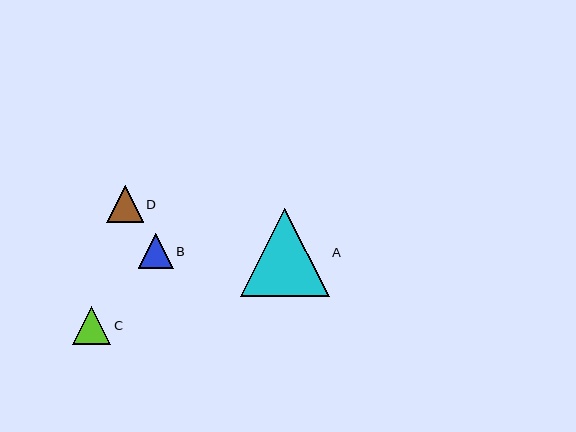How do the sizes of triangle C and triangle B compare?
Triangle C and triangle B are approximately the same size.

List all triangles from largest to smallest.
From largest to smallest: A, C, D, B.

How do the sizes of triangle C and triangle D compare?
Triangle C and triangle D are approximately the same size.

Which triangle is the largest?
Triangle A is the largest with a size of approximately 89 pixels.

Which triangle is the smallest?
Triangle B is the smallest with a size of approximately 35 pixels.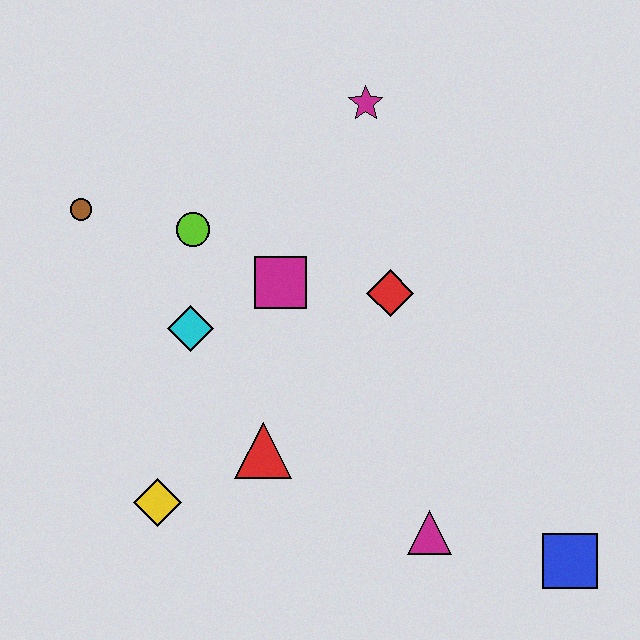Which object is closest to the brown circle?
The lime circle is closest to the brown circle.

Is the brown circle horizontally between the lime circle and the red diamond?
No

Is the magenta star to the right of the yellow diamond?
Yes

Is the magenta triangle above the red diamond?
No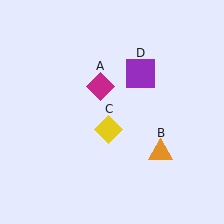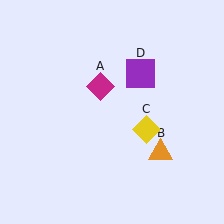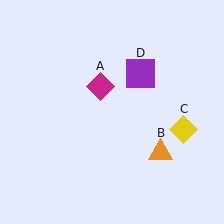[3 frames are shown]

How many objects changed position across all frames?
1 object changed position: yellow diamond (object C).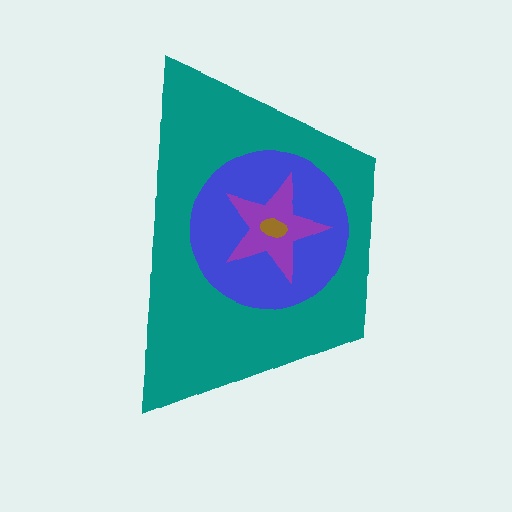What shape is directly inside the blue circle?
The purple star.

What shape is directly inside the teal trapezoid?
The blue circle.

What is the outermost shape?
The teal trapezoid.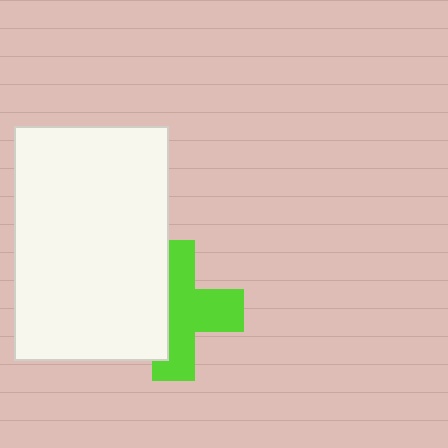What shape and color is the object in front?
The object in front is a white rectangle.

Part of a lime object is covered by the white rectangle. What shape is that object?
It is a cross.